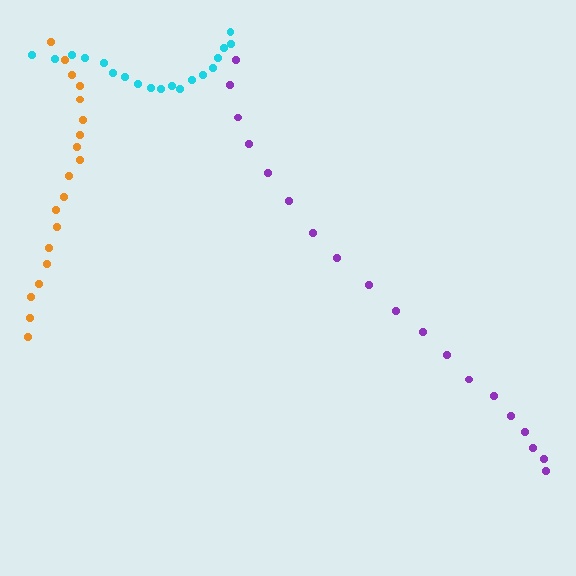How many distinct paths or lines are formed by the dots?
There are 3 distinct paths.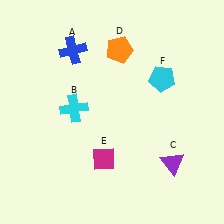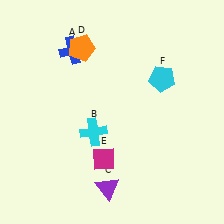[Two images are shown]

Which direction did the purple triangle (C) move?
The purple triangle (C) moved left.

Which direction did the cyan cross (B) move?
The cyan cross (B) moved down.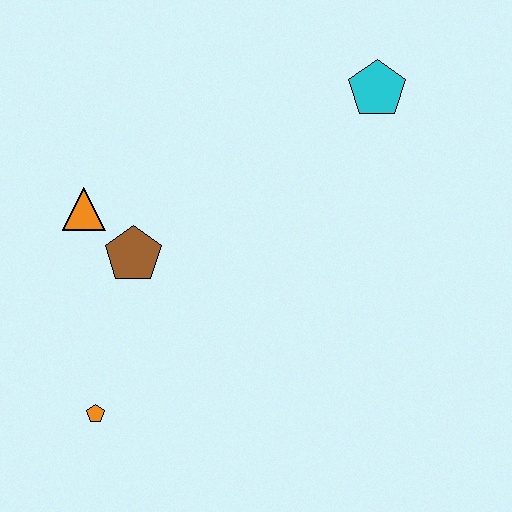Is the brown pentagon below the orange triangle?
Yes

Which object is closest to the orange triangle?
The brown pentagon is closest to the orange triangle.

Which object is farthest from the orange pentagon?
The cyan pentagon is farthest from the orange pentagon.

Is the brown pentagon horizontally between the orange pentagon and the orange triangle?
No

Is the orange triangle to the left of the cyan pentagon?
Yes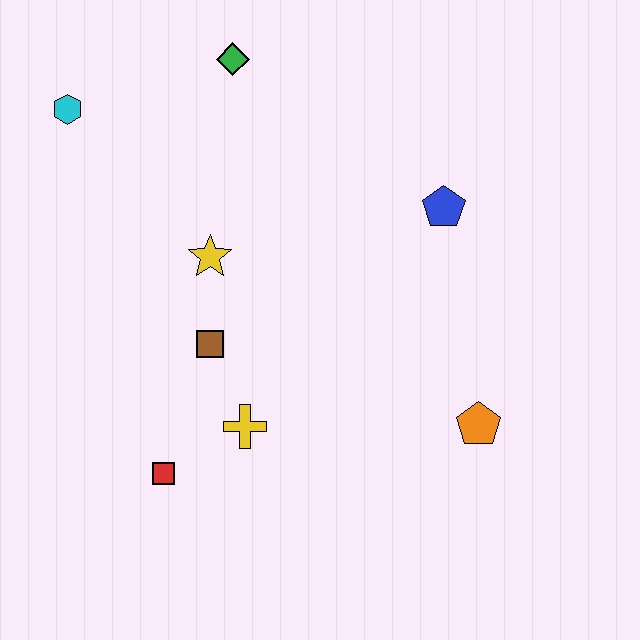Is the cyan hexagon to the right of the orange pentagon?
No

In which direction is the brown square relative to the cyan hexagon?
The brown square is below the cyan hexagon.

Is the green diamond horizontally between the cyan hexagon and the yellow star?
No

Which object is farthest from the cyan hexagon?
The orange pentagon is farthest from the cyan hexagon.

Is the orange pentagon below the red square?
No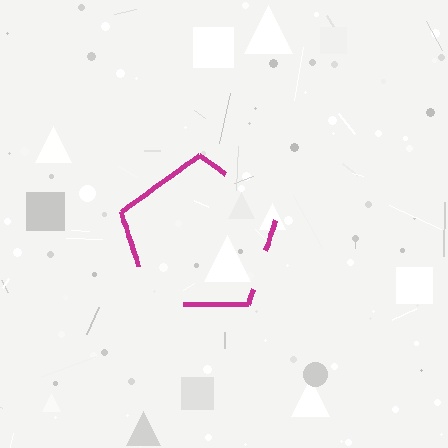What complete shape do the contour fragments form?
The contour fragments form a pentagon.